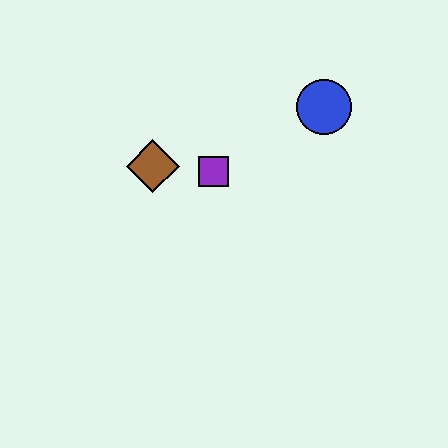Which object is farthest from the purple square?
The blue circle is farthest from the purple square.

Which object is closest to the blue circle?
The purple square is closest to the blue circle.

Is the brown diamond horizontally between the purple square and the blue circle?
No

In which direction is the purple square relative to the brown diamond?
The purple square is to the right of the brown diamond.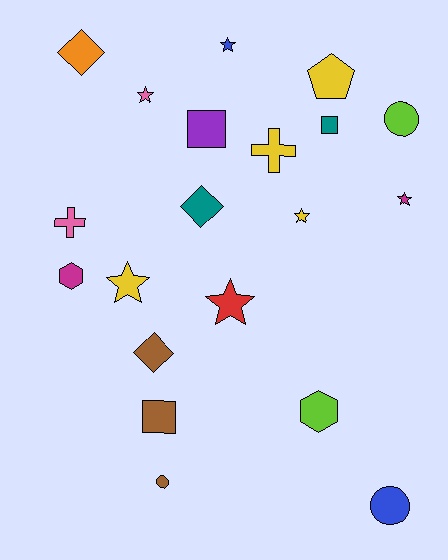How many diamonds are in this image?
There are 3 diamonds.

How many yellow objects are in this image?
There are 4 yellow objects.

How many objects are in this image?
There are 20 objects.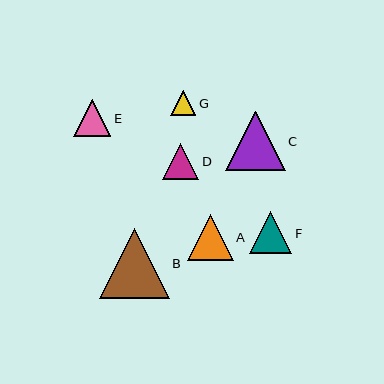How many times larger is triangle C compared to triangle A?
Triangle C is approximately 1.3 times the size of triangle A.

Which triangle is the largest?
Triangle B is the largest with a size of approximately 70 pixels.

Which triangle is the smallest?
Triangle G is the smallest with a size of approximately 26 pixels.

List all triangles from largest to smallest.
From largest to smallest: B, C, A, F, E, D, G.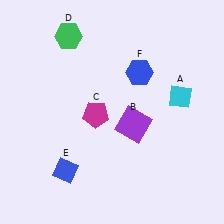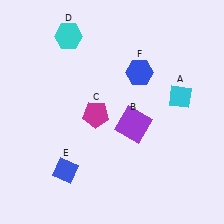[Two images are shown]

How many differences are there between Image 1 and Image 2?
There is 1 difference between the two images.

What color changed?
The hexagon (D) changed from green in Image 1 to cyan in Image 2.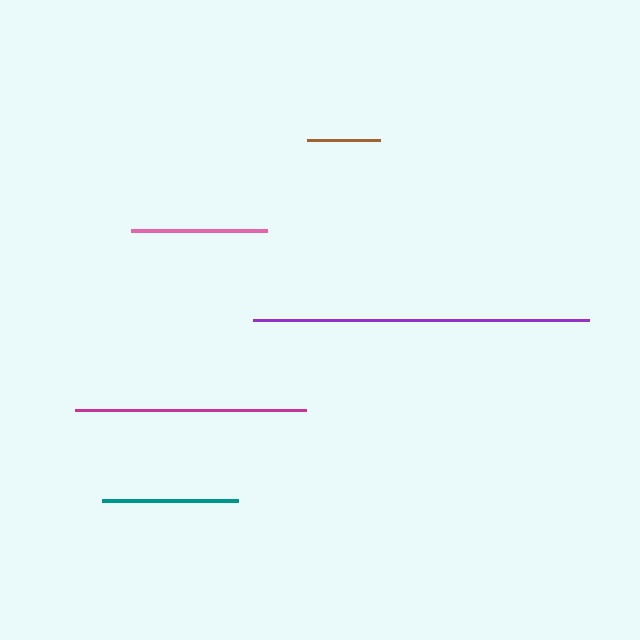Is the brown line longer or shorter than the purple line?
The purple line is longer than the brown line.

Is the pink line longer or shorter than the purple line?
The purple line is longer than the pink line.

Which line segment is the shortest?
The brown line is the shortest at approximately 74 pixels.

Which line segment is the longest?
The purple line is the longest at approximately 336 pixels.